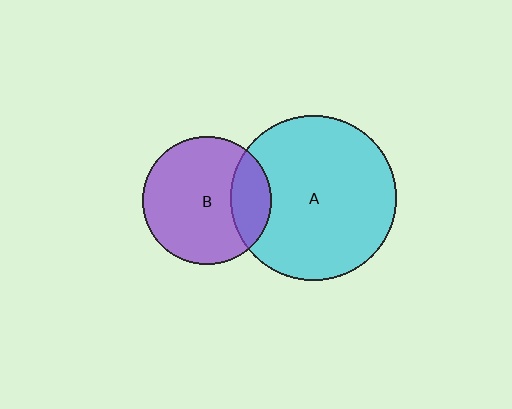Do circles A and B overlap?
Yes.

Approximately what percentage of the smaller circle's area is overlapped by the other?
Approximately 20%.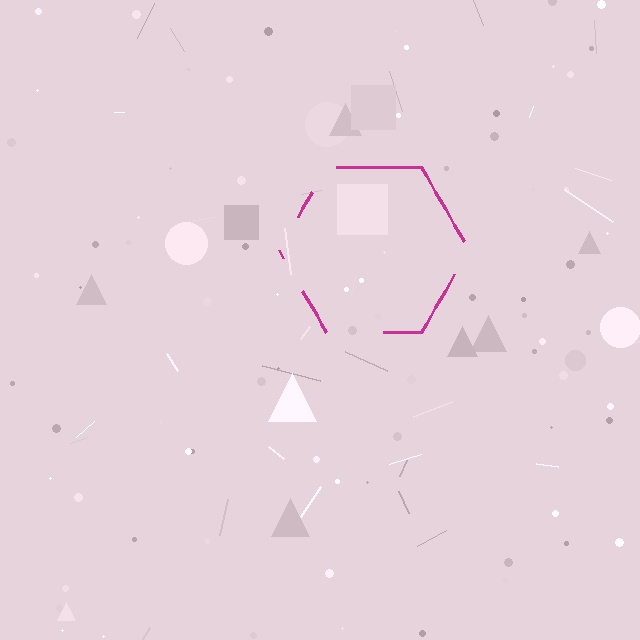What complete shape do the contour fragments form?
The contour fragments form a hexagon.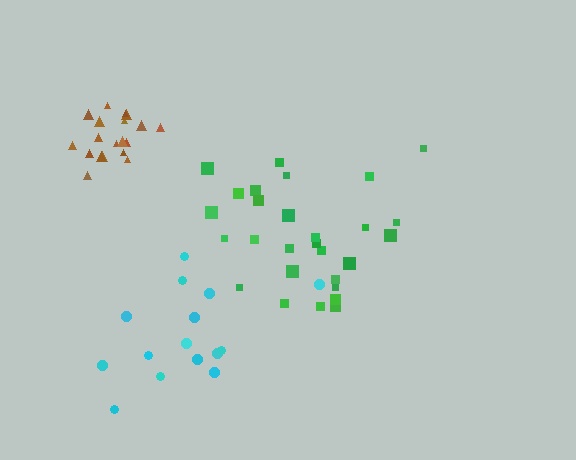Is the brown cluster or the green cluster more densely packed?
Brown.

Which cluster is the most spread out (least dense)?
Cyan.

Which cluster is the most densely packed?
Brown.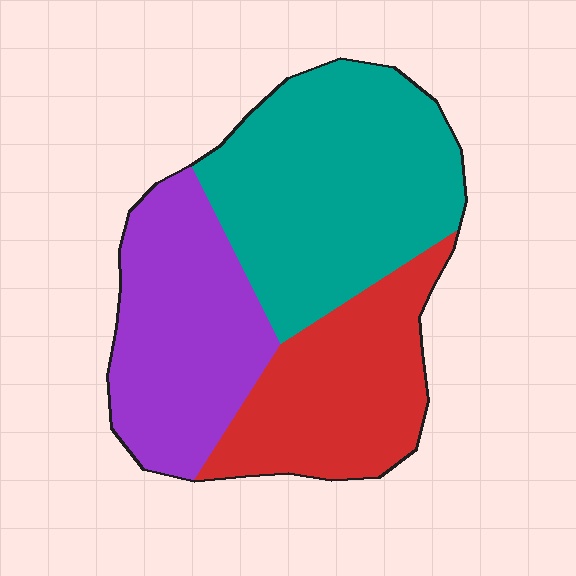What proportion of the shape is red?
Red covers 27% of the shape.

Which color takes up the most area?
Teal, at roughly 40%.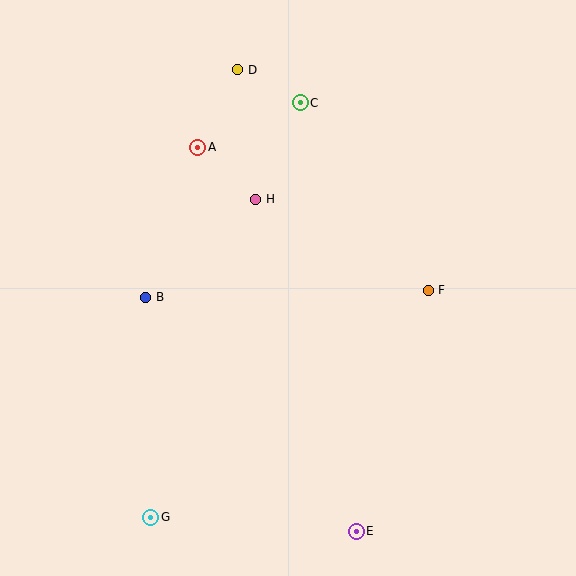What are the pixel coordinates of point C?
Point C is at (300, 103).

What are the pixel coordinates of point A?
Point A is at (198, 147).